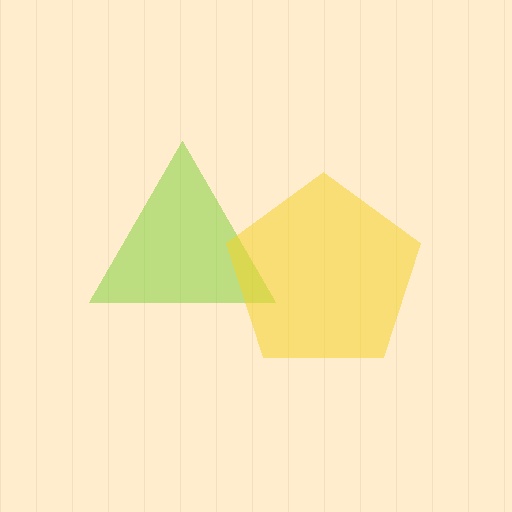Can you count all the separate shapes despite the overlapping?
Yes, there are 2 separate shapes.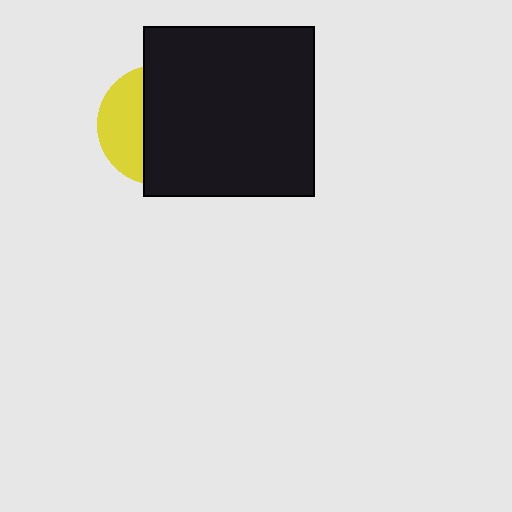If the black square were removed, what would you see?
You would see the complete yellow circle.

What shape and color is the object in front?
The object in front is a black square.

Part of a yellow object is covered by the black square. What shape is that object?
It is a circle.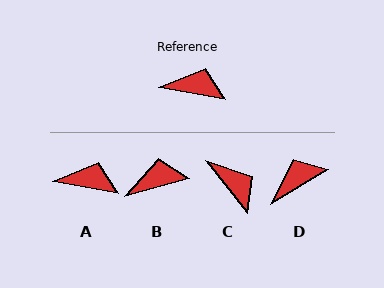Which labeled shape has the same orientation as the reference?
A.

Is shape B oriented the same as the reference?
No, it is off by about 26 degrees.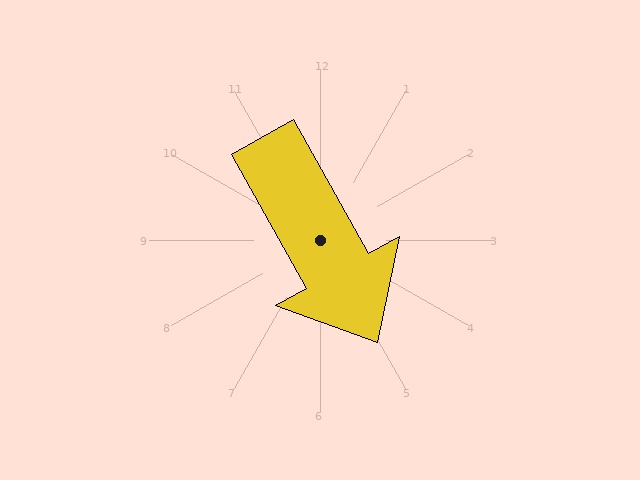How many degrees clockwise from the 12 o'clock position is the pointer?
Approximately 151 degrees.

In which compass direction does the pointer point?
Southeast.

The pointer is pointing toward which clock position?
Roughly 5 o'clock.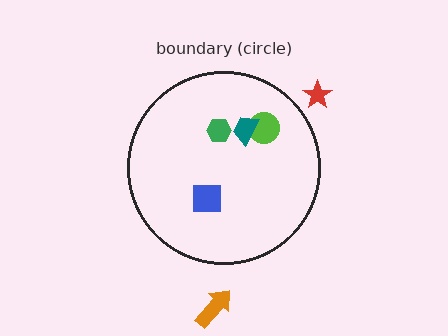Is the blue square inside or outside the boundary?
Inside.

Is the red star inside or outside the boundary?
Outside.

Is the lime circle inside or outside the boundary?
Inside.